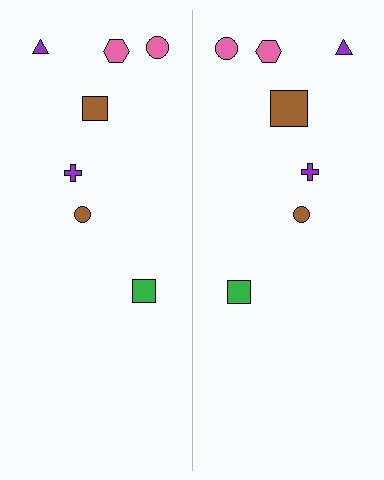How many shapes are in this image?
There are 14 shapes in this image.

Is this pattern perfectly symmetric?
No, the pattern is not perfectly symmetric. The brown square on the right side has a different size than its mirror counterpart.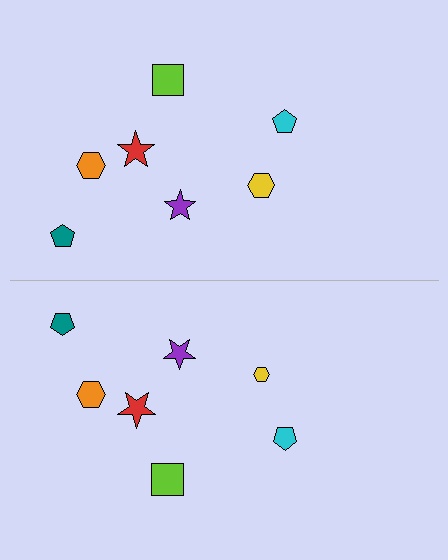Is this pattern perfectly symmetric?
No, the pattern is not perfectly symmetric. The yellow hexagon on the bottom side has a different size than its mirror counterpart.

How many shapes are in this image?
There are 14 shapes in this image.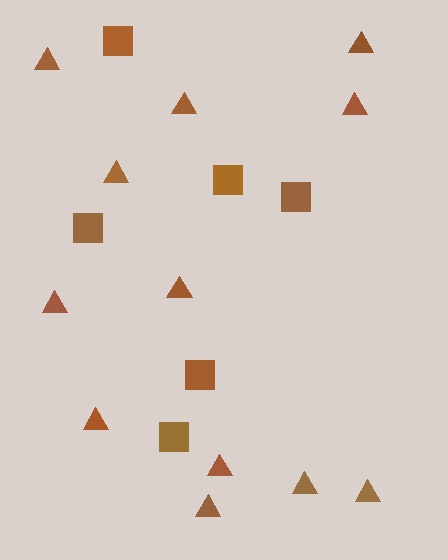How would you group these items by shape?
There are 2 groups: one group of squares (6) and one group of triangles (12).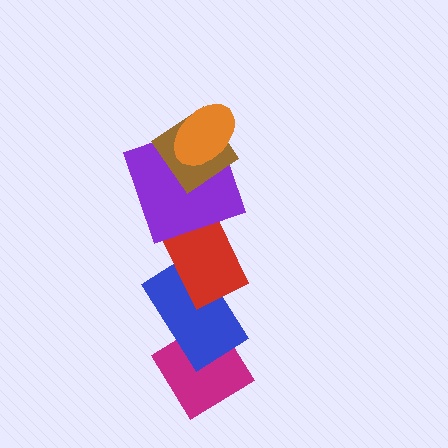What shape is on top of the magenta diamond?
The blue rectangle is on top of the magenta diamond.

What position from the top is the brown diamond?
The brown diamond is 2nd from the top.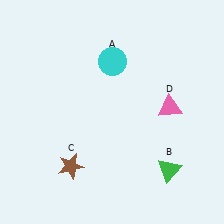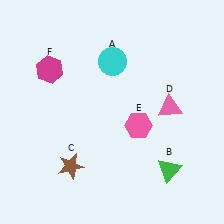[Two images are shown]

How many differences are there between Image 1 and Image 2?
There are 2 differences between the two images.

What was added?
A pink hexagon (E), a magenta hexagon (F) were added in Image 2.